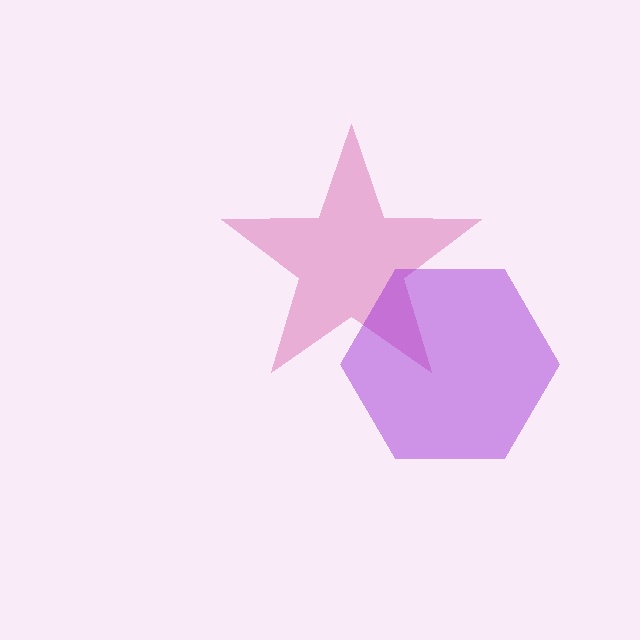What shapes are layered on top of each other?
The layered shapes are: a pink star, a purple hexagon.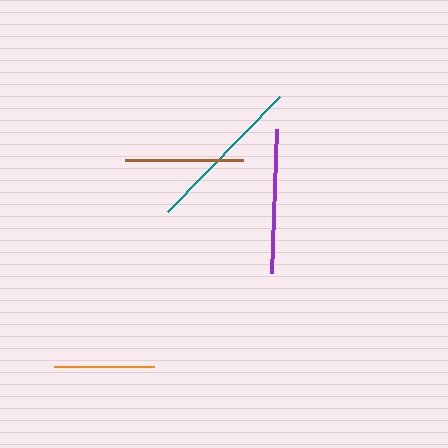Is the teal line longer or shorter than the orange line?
The teal line is longer than the orange line.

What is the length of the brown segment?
The brown segment is approximately 118 pixels long.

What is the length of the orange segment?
The orange segment is approximately 100 pixels long.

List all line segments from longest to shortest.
From longest to shortest: teal, purple, brown, orange.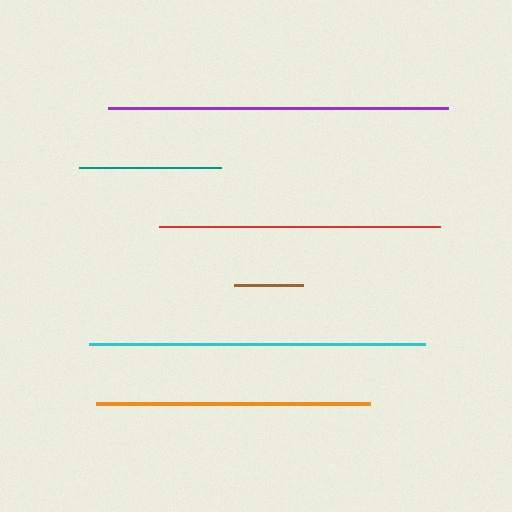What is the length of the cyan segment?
The cyan segment is approximately 336 pixels long.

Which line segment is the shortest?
The brown line is the shortest at approximately 70 pixels.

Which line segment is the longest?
The purple line is the longest at approximately 341 pixels.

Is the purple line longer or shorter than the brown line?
The purple line is longer than the brown line.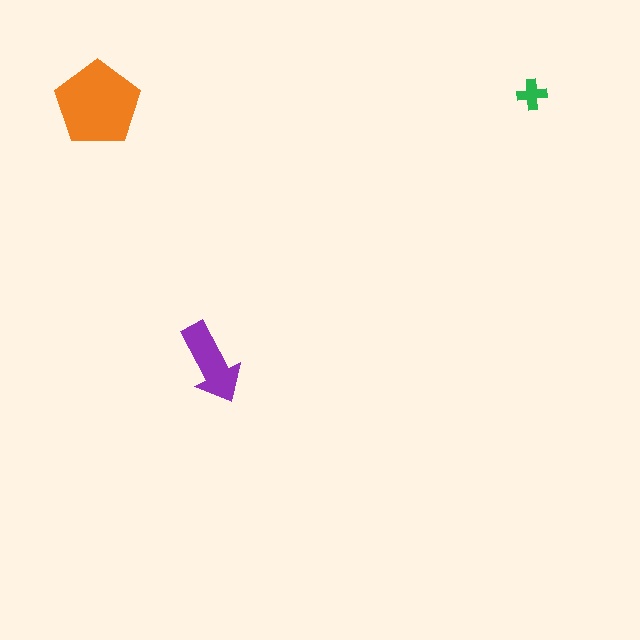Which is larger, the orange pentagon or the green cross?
The orange pentagon.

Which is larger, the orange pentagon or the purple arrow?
The orange pentagon.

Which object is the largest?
The orange pentagon.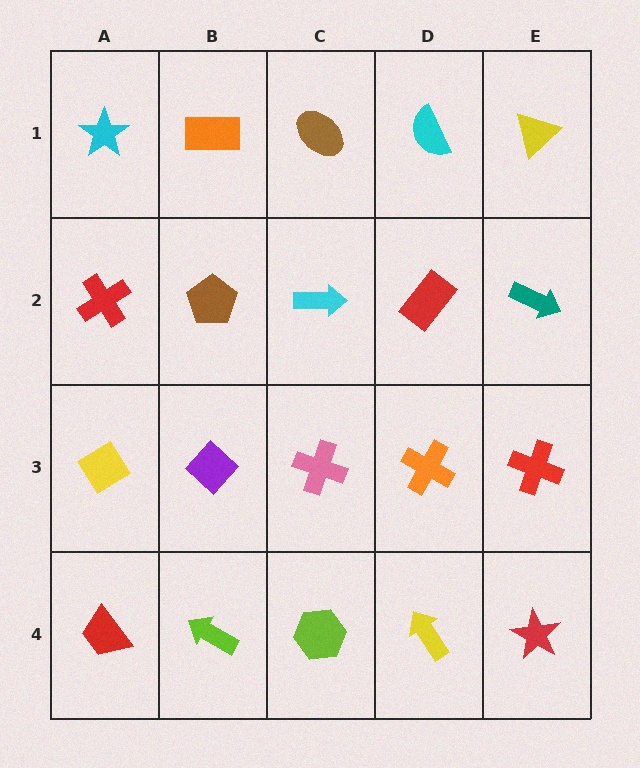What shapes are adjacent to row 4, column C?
A pink cross (row 3, column C), a lime arrow (row 4, column B), a yellow arrow (row 4, column D).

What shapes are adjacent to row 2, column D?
A cyan semicircle (row 1, column D), an orange cross (row 3, column D), a cyan arrow (row 2, column C), a teal arrow (row 2, column E).